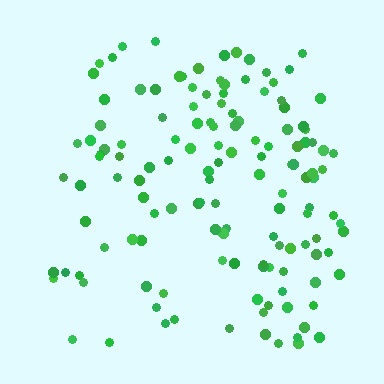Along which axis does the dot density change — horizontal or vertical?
Horizontal.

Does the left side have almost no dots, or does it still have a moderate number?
Still a moderate number, just noticeably fewer than the right.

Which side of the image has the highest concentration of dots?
The right.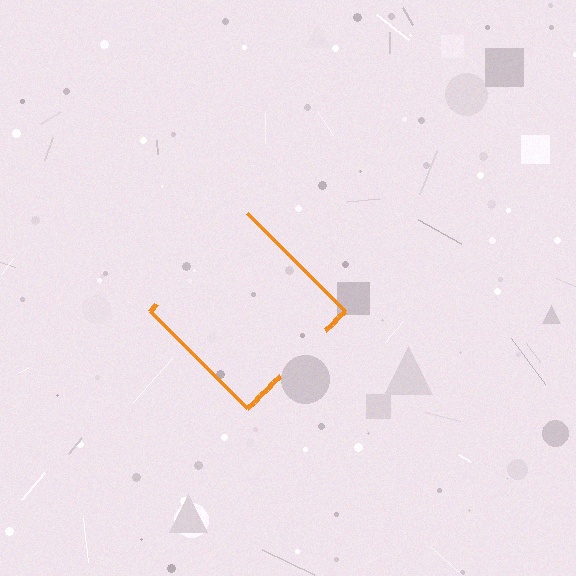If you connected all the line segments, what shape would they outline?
They would outline a diamond.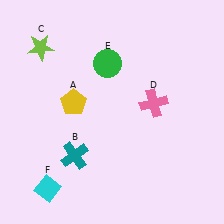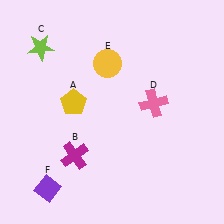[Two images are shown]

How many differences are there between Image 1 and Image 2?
There are 3 differences between the two images.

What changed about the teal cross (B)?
In Image 1, B is teal. In Image 2, it changed to magenta.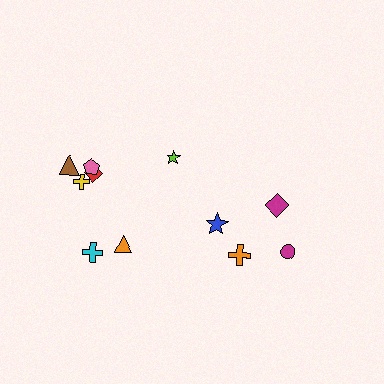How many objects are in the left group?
There are 7 objects.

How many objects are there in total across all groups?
There are 11 objects.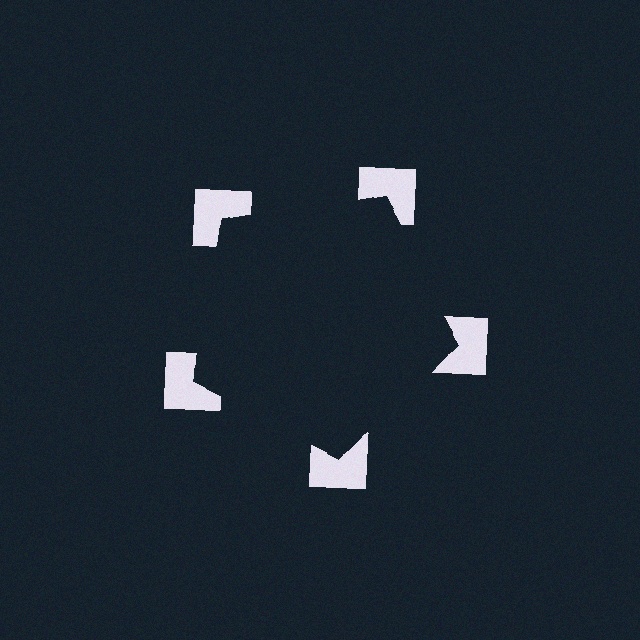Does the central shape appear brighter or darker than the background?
It typically appears slightly darker than the background, even though no actual brightness change is drawn.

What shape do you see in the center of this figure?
An illusory pentagon — its edges are inferred from the aligned wedge cuts in the notched squares, not physically drawn.